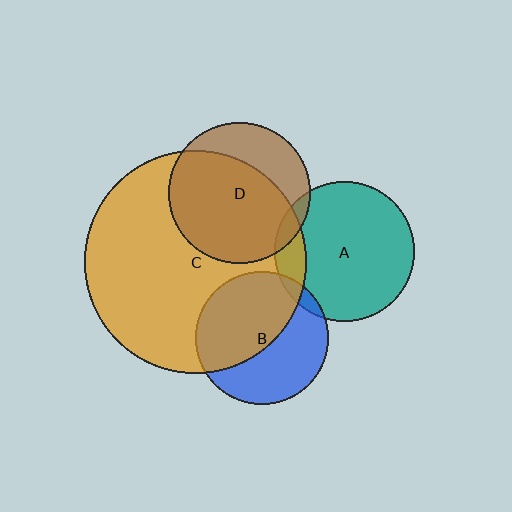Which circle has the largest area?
Circle C (orange).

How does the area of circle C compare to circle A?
Approximately 2.5 times.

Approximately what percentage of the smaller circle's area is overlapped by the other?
Approximately 5%.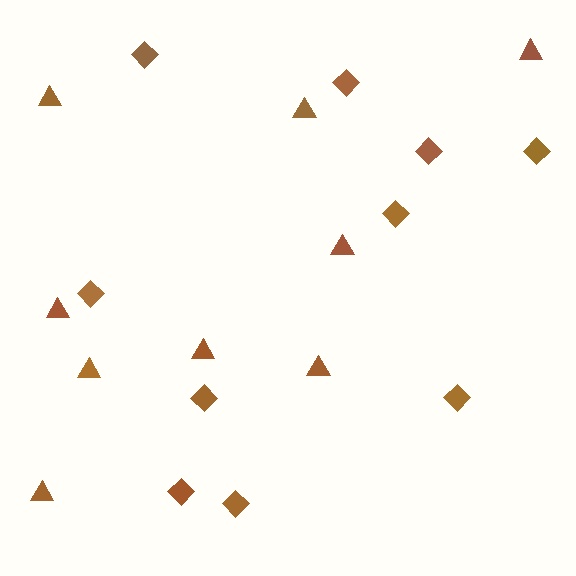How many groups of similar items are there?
There are 2 groups: one group of diamonds (10) and one group of triangles (9).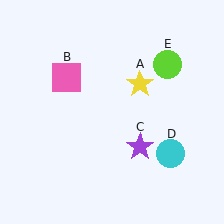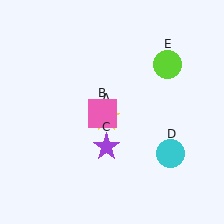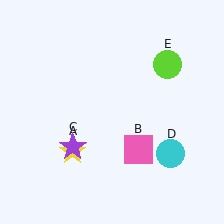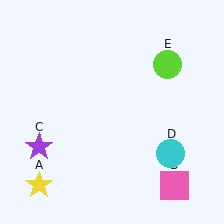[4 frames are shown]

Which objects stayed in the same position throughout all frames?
Cyan circle (object D) and lime circle (object E) remained stationary.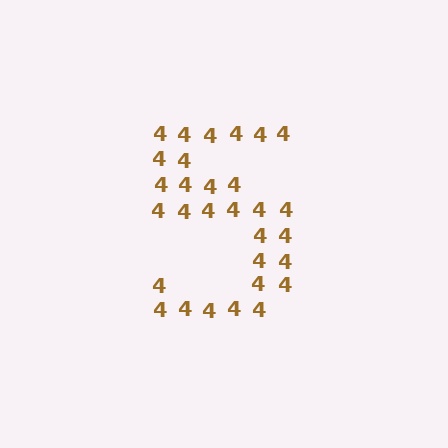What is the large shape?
The large shape is the digit 5.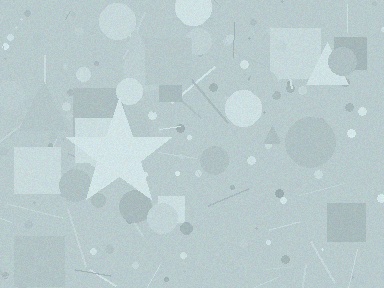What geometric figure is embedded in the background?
A star is embedded in the background.